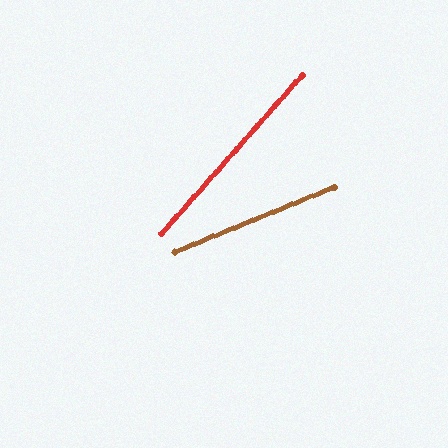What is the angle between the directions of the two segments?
Approximately 26 degrees.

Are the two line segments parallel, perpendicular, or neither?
Neither parallel nor perpendicular — they differ by about 26°.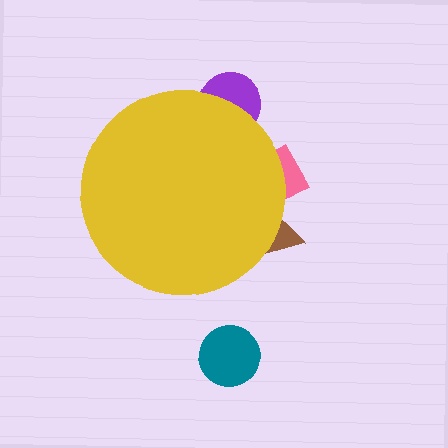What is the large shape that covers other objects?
A yellow circle.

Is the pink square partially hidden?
Yes, the pink square is partially hidden behind the yellow circle.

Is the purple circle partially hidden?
Yes, the purple circle is partially hidden behind the yellow circle.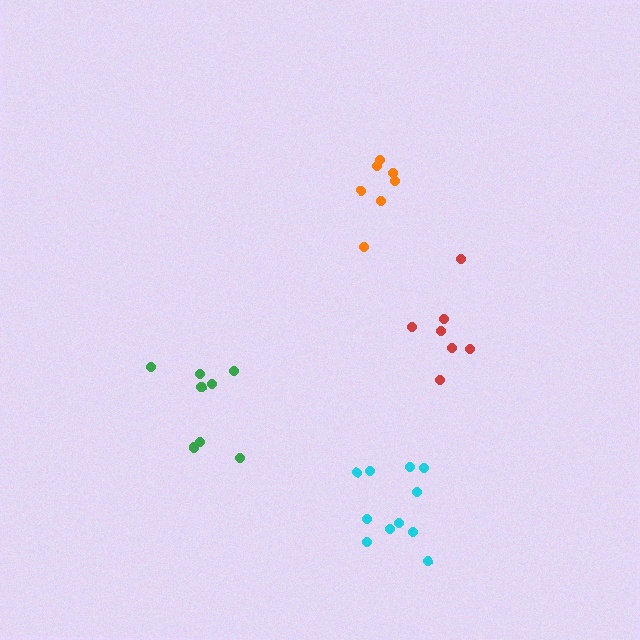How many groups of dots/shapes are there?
There are 4 groups.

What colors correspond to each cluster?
The clusters are colored: red, cyan, green, orange.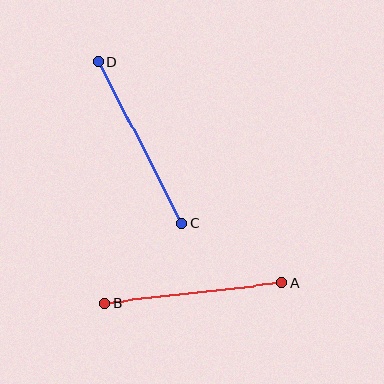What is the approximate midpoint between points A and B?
The midpoint is at approximately (193, 293) pixels.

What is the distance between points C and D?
The distance is approximately 182 pixels.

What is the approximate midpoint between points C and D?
The midpoint is at approximately (140, 142) pixels.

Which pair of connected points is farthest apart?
Points C and D are farthest apart.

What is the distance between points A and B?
The distance is approximately 178 pixels.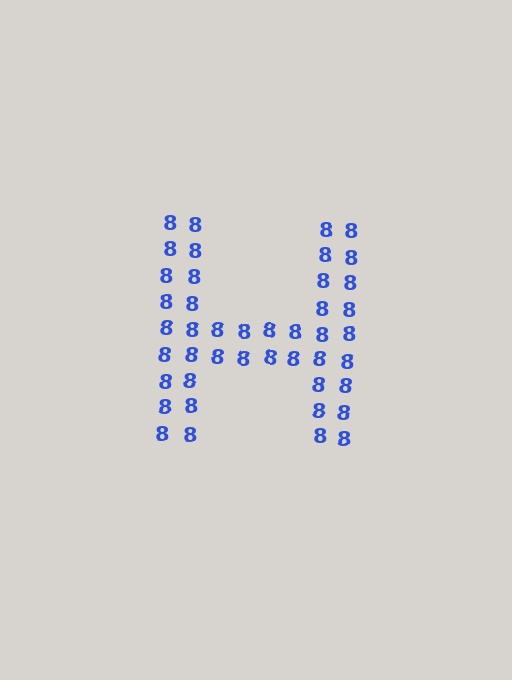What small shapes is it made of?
It is made of small digit 8's.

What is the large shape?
The large shape is the letter H.